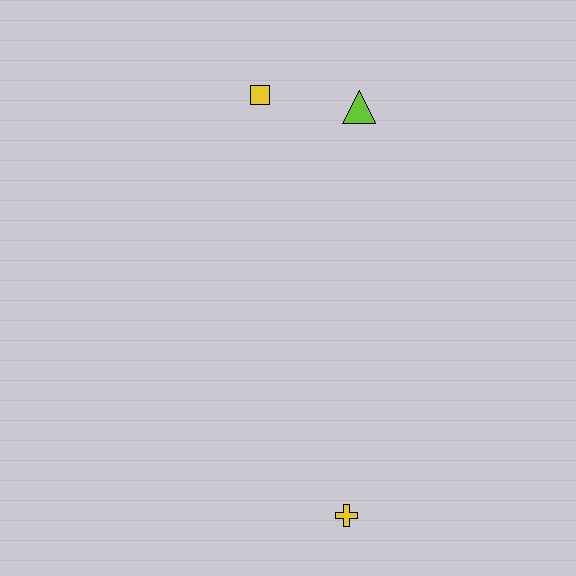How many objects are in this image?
There are 3 objects.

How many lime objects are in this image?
There is 1 lime object.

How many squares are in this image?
There is 1 square.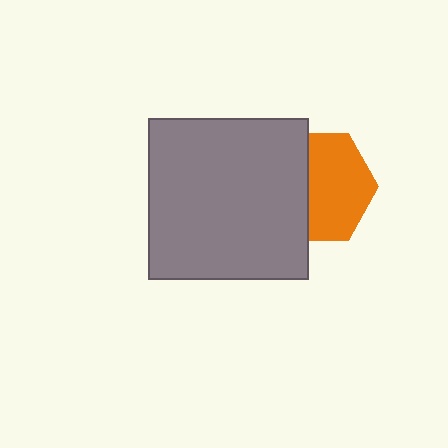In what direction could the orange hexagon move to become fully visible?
The orange hexagon could move right. That would shift it out from behind the gray square entirely.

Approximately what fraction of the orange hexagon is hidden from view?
Roughly 42% of the orange hexagon is hidden behind the gray square.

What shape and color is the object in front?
The object in front is a gray square.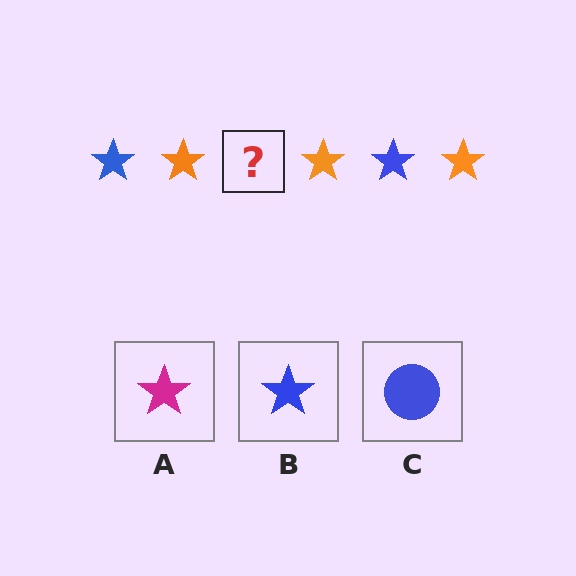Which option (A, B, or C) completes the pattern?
B.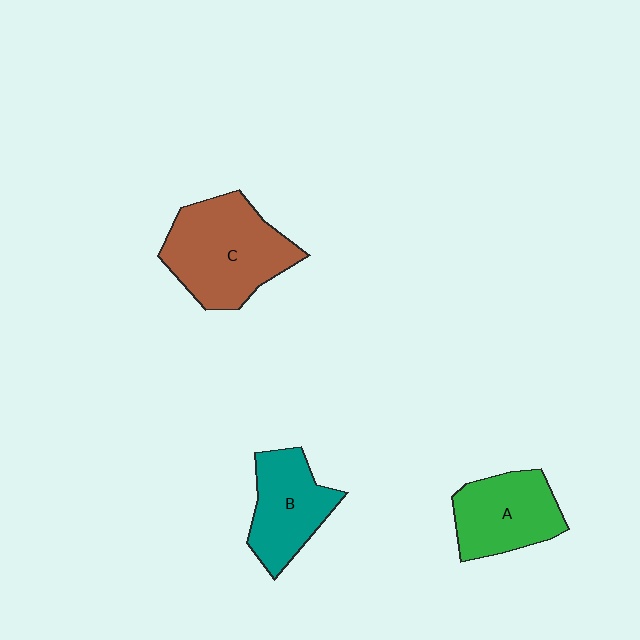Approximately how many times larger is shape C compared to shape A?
Approximately 1.4 times.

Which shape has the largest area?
Shape C (brown).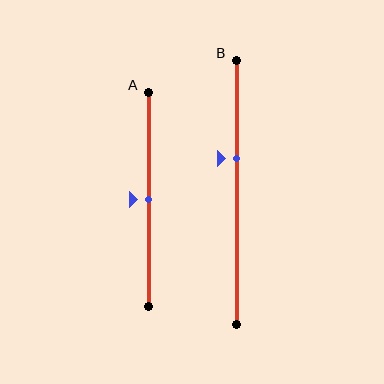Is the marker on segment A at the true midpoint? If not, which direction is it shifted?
Yes, the marker on segment A is at the true midpoint.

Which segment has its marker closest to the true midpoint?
Segment A has its marker closest to the true midpoint.